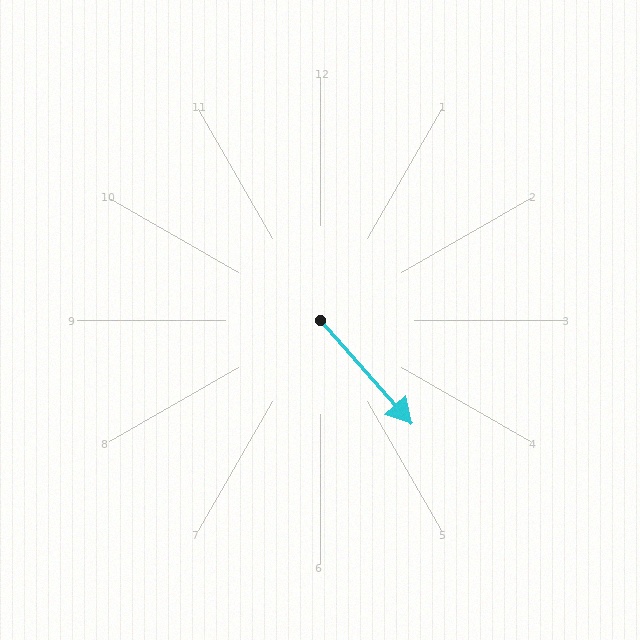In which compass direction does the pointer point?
Southeast.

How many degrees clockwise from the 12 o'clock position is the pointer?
Approximately 139 degrees.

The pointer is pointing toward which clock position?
Roughly 5 o'clock.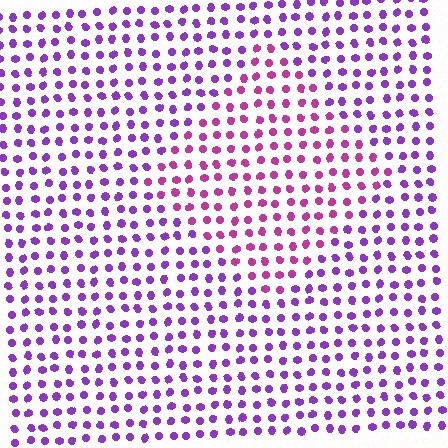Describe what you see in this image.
The image is filled with small purple elements in a uniform arrangement. A diamond-shaped region is visible where the elements are tinted to a slightly different hue, forming a subtle color boundary.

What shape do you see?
I see a diamond.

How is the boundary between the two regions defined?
The boundary is defined purely by a slight shift in hue (about 38 degrees). Spacing, size, and orientation are identical on both sides.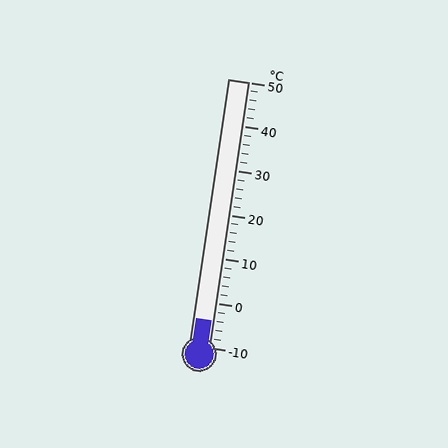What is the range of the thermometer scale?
The thermometer scale ranges from -10°C to 50°C.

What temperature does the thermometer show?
The thermometer shows approximately -4°C.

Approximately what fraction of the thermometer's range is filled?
The thermometer is filled to approximately 10% of its range.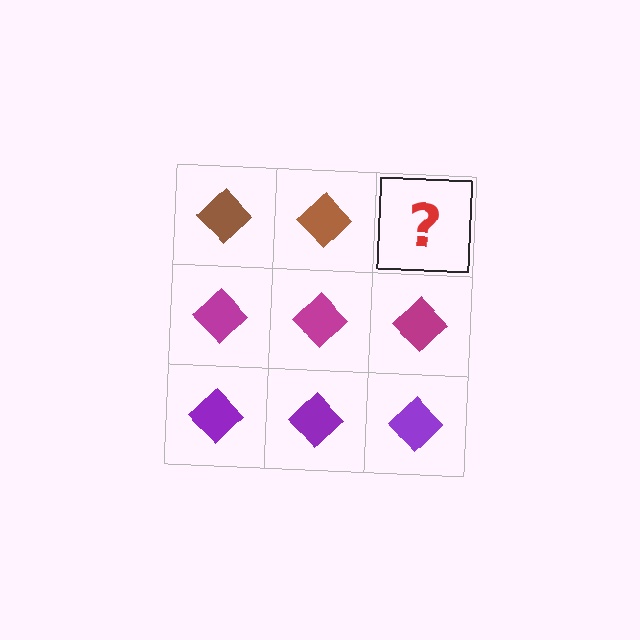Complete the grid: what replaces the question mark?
The question mark should be replaced with a brown diamond.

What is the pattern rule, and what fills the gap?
The rule is that each row has a consistent color. The gap should be filled with a brown diamond.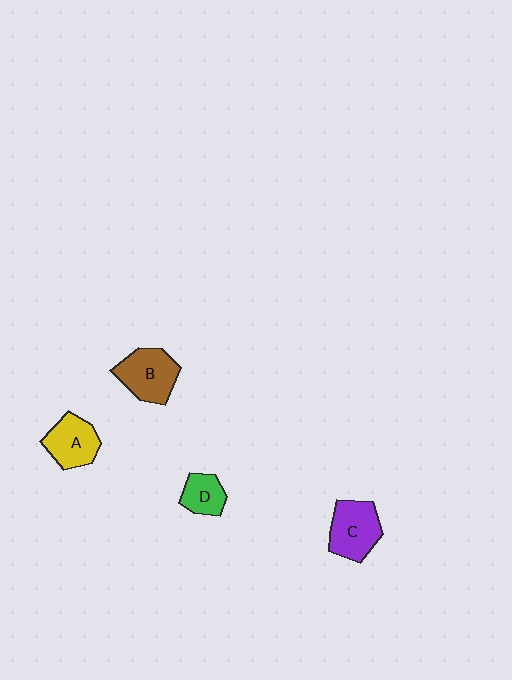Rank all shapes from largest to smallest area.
From largest to smallest: B (brown), C (purple), A (yellow), D (green).